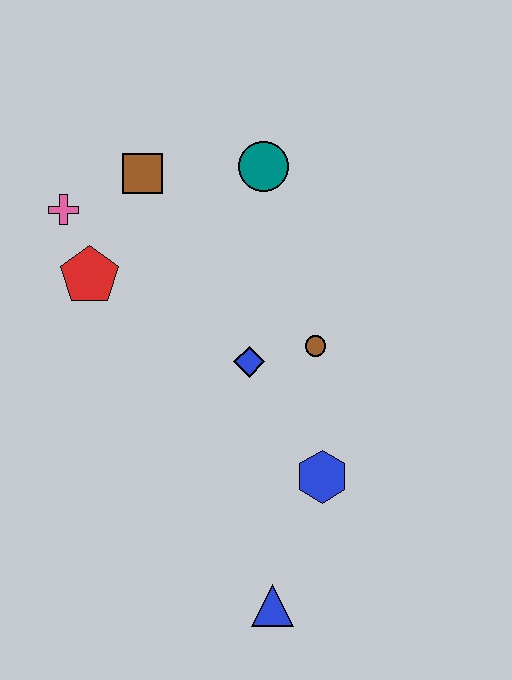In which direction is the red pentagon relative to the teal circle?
The red pentagon is to the left of the teal circle.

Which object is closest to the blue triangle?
The blue hexagon is closest to the blue triangle.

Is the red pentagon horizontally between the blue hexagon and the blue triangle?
No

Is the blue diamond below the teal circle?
Yes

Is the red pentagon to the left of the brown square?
Yes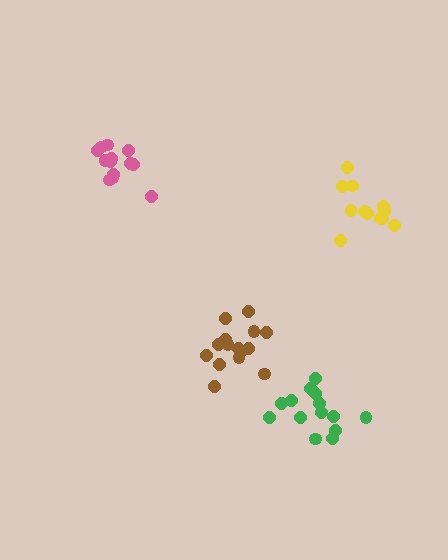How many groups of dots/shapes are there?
There are 4 groups.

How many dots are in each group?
Group 1: 15 dots, Group 2: 13 dots, Group 3: 14 dots, Group 4: 13 dots (55 total).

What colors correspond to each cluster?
The clusters are colored: brown, yellow, green, pink.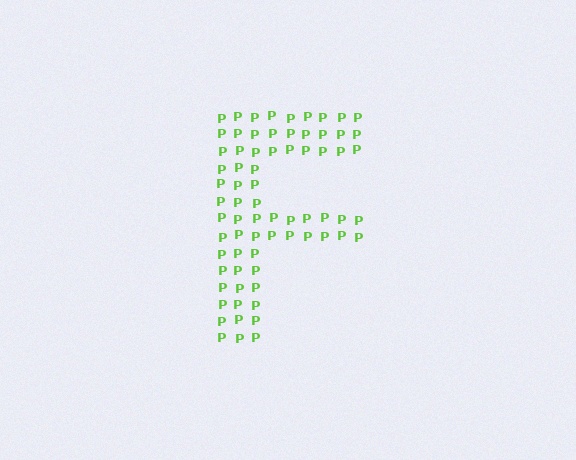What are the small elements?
The small elements are letter P's.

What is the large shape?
The large shape is the letter F.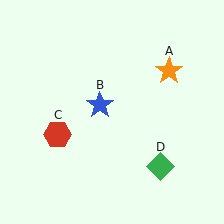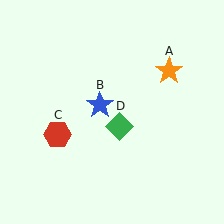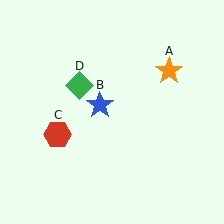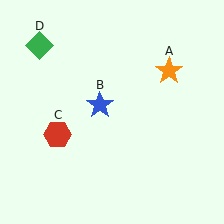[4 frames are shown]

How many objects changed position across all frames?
1 object changed position: green diamond (object D).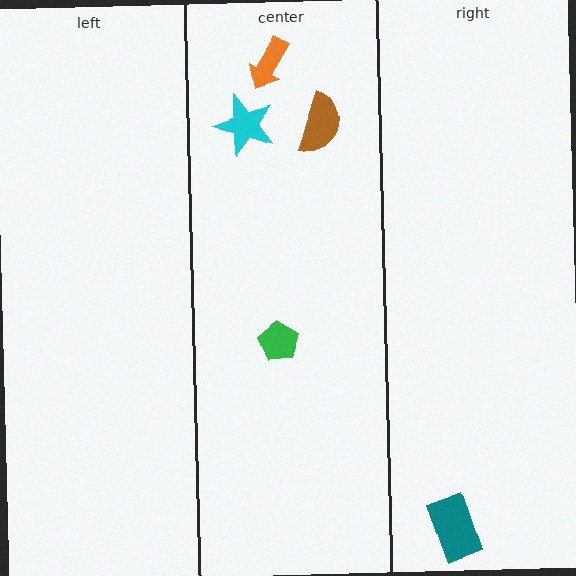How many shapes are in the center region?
4.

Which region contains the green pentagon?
The center region.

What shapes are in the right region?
The teal rectangle.